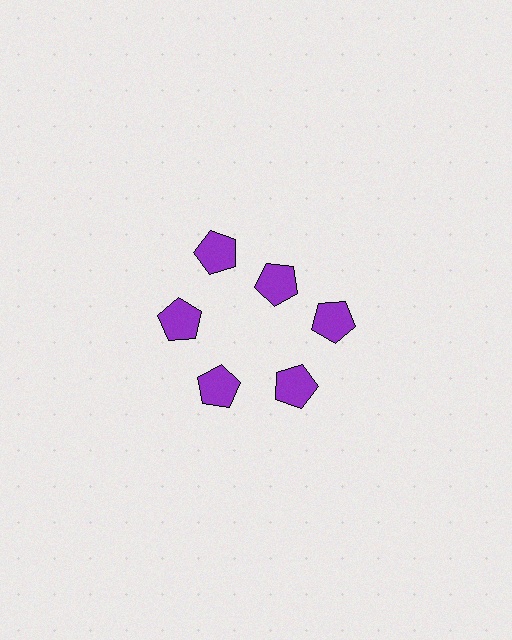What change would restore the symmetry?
The symmetry would be restored by moving it outward, back onto the ring so that all 6 pentagons sit at equal angles and equal distance from the center.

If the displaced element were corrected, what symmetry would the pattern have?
It would have 6-fold rotational symmetry — the pattern would map onto itself every 60 degrees.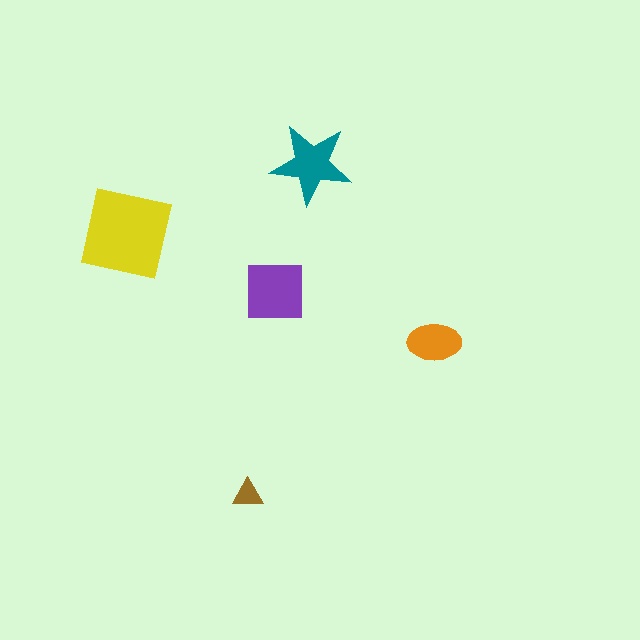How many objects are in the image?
There are 5 objects in the image.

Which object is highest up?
The teal star is topmost.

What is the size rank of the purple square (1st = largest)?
2nd.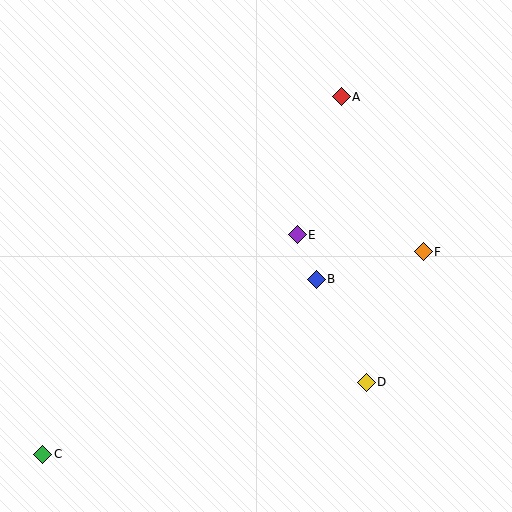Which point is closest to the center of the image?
Point E at (297, 235) is closest to the center.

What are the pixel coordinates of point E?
Point E is at (297, 235).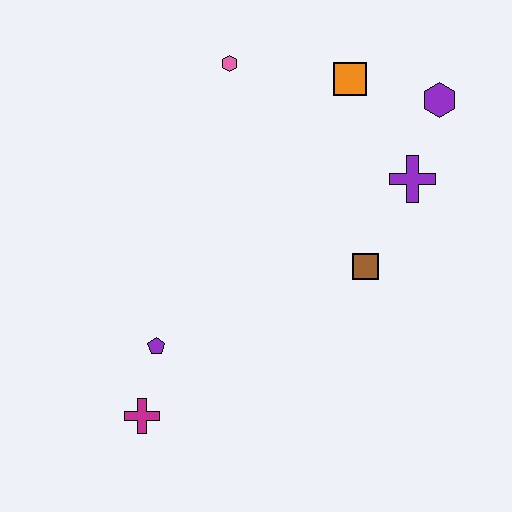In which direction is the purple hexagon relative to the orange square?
The purple hexagon is to the right of the orange square.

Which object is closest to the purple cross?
The purple hexagon is closest to the purple cross.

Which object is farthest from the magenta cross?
The purple hexagon is farthest from the magenta cross.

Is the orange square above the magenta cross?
Yes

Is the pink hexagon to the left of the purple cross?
Yes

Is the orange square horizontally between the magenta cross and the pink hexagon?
No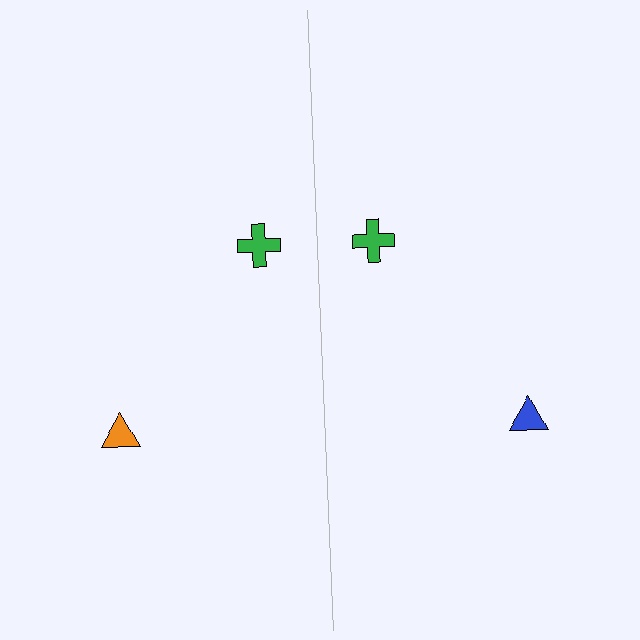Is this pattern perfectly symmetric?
No, the pattern is not perfectly symmetric. The blue triangle on the right side breaks the symmetry — its mirror counterpart is orange.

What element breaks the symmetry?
The blue triangle on the right side breaks the symmetry — its mirror counterpart is orange.